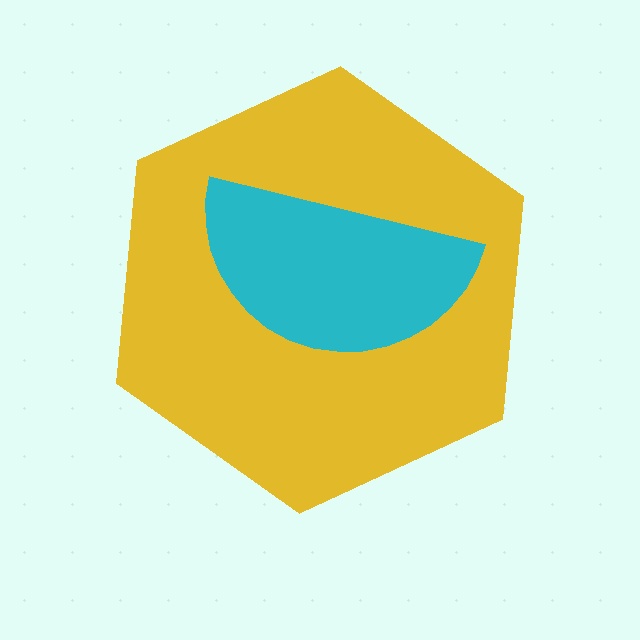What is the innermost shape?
The cyan semicircle.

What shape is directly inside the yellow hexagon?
The cyan semicircle.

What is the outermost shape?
The yellow hexagon.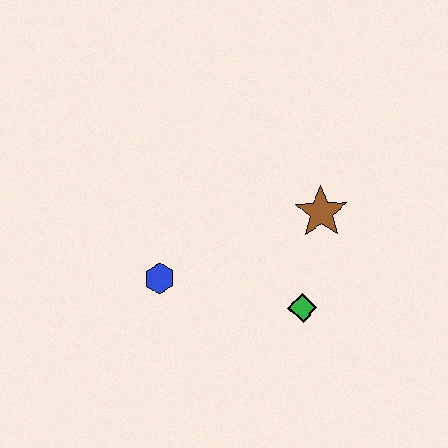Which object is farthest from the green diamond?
The blue hexagon is farthest from the green diamond.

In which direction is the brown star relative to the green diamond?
The brown star is above the green diamond.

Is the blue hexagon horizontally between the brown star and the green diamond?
No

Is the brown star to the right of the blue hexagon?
Yes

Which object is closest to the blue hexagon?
The green diamond is closest to the blue hexagon.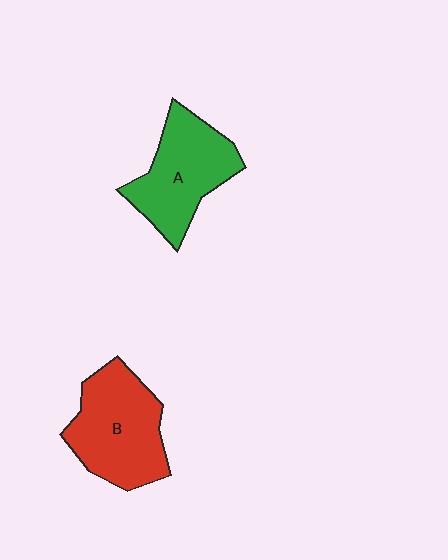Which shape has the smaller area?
Shape A (green).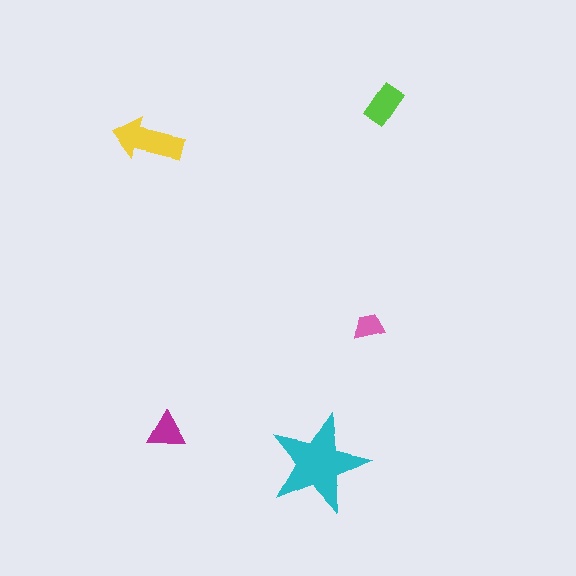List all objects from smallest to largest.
The pink trapezoid, the magenta triangle, the lime rectangle, the yellow arrow, the cyan star.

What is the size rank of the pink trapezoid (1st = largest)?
5th.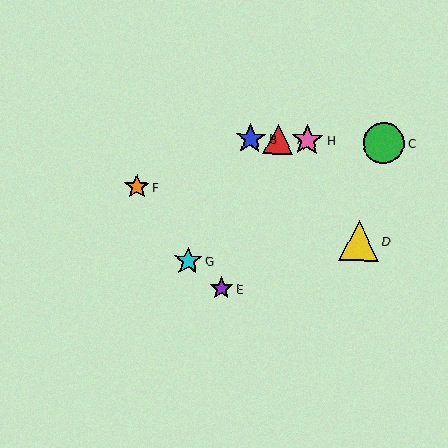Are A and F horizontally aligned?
No, A is at y≈139 and F is at y≈187.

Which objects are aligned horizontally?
Objects A, B, C, H are aligned horizontally.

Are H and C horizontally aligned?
Yes, both are at y≈140.